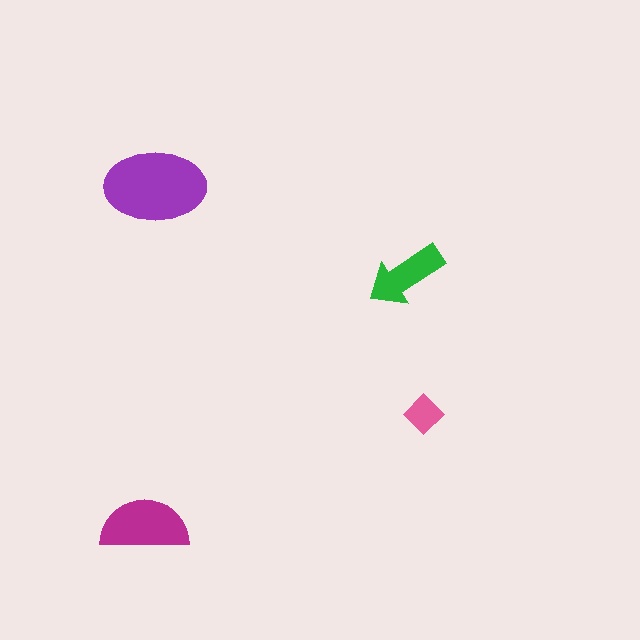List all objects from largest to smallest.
The purple ellipse, the magenta semicircle, the green arrow, the pink diamond.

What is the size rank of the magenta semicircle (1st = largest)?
2nd.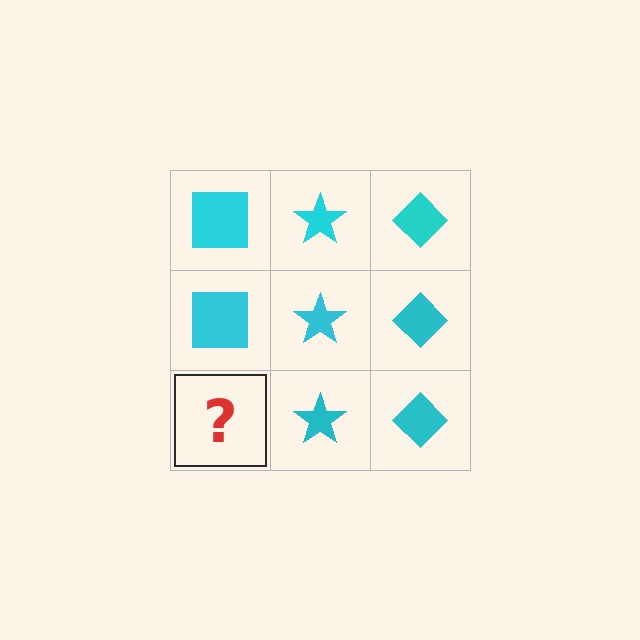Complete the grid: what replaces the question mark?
The question mark should be replaced with a cyan square.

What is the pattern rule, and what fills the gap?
The rule is that each column has a consistent shape. The gap should be filled with a cyan square.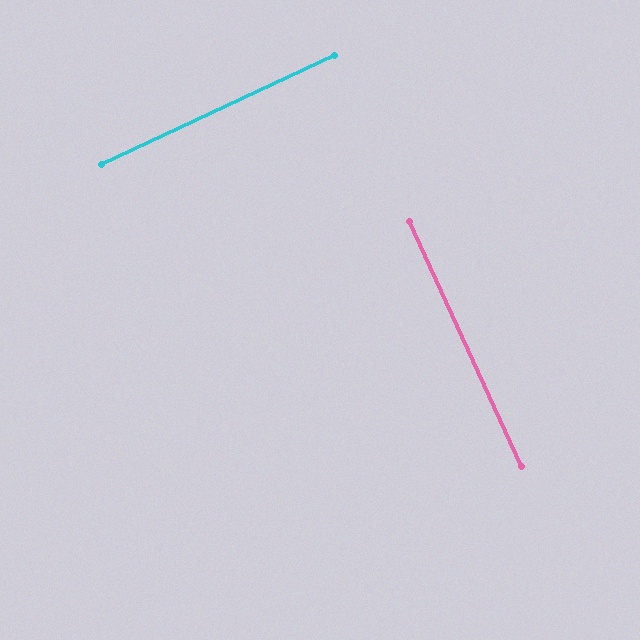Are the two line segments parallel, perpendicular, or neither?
Perpendicular — they meet at approximately 89°.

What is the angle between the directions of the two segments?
Approximately 89 degrees.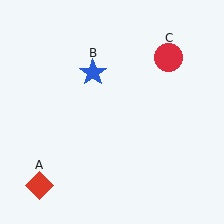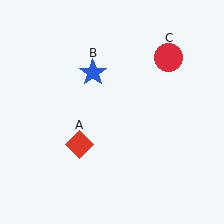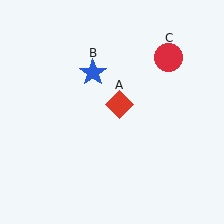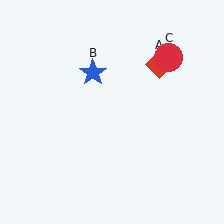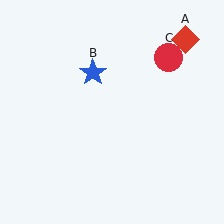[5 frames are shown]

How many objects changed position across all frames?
1 object changed position: red diamond (object A).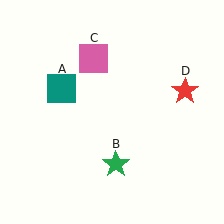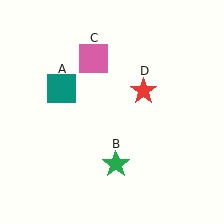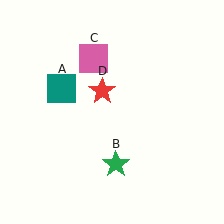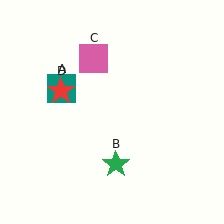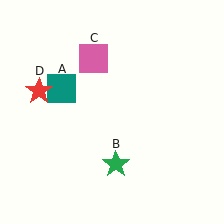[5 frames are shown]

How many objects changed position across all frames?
1 object changed position: red star (object D).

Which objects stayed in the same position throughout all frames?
Teal square (object A) and green star (object B) and pink square (object C) remained stationary.